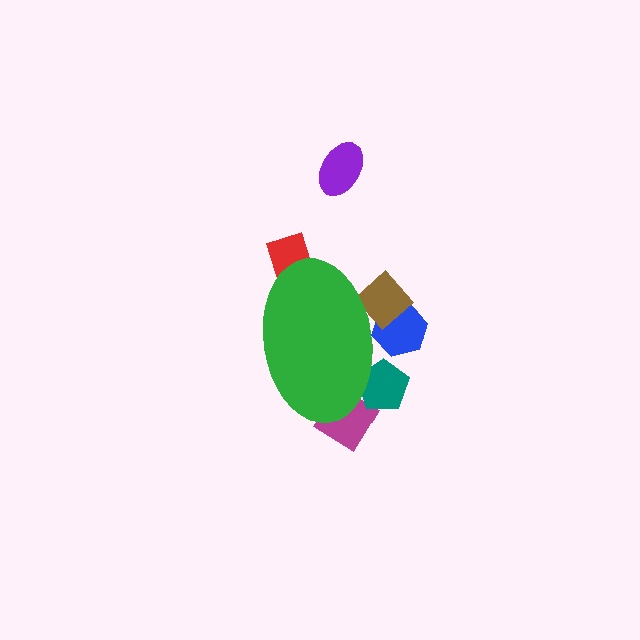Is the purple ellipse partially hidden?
No, the purple ellipse is fully visible.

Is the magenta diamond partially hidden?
Yes, the magenta diamond is partially hidden behind the green ellipse.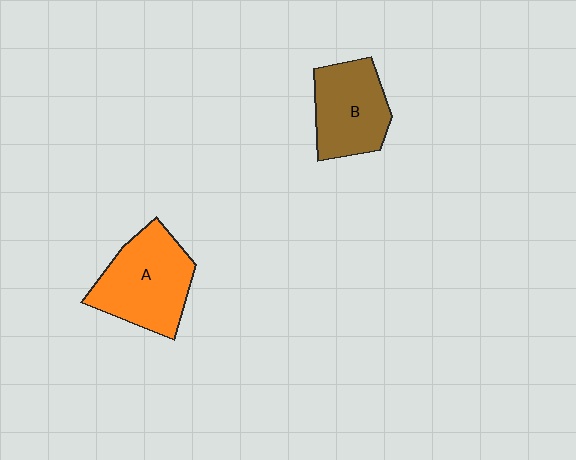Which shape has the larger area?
Shape A (orange).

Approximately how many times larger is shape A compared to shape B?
Approximately 1.2 times.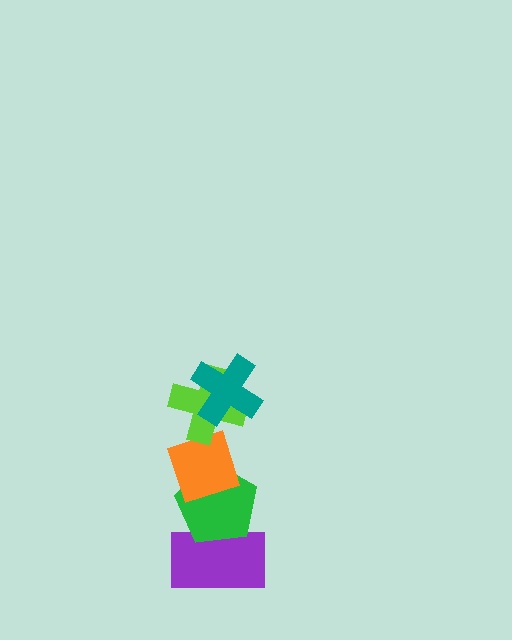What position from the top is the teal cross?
The teal cross is 1st from the top.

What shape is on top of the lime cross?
The teal cross is on top of the lime cross.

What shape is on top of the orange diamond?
The lime cross is on top of the orange diamond.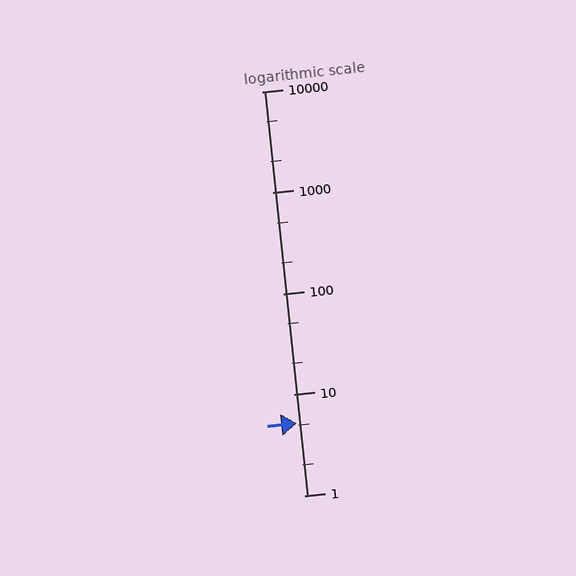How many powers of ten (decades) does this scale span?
The scale spans 4 decades, from 1 to 10000.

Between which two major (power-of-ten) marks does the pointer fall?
The pointer is between 1 and 10.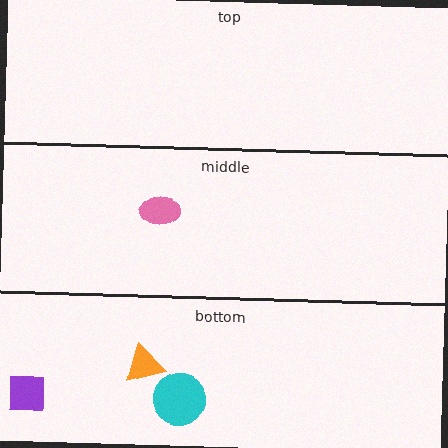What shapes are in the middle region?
The pink ellipse.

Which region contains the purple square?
The bottom region.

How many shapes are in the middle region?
1.